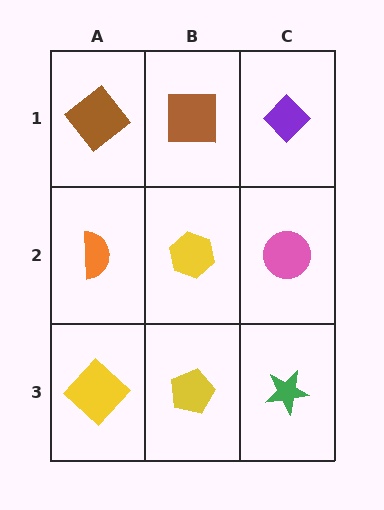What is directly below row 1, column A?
An orange semicircle.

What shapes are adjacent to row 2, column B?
A brown square (row 1, column B), a yellow pentagon (row 3, column B), an orange semicircle (row 2, column A), a pink circle (row 2, column C).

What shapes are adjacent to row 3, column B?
A yellow hexagon (row 2, column B), a yellow diamond (row 3, column A), a green star (row 3, column C).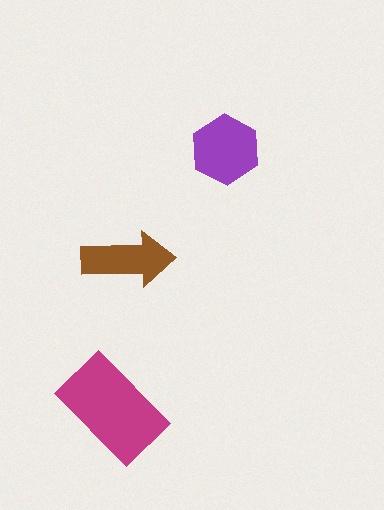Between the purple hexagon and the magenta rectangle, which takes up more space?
The magenta rectangle.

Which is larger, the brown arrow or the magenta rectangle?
The magenta rectangle.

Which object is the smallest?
The brown arrow.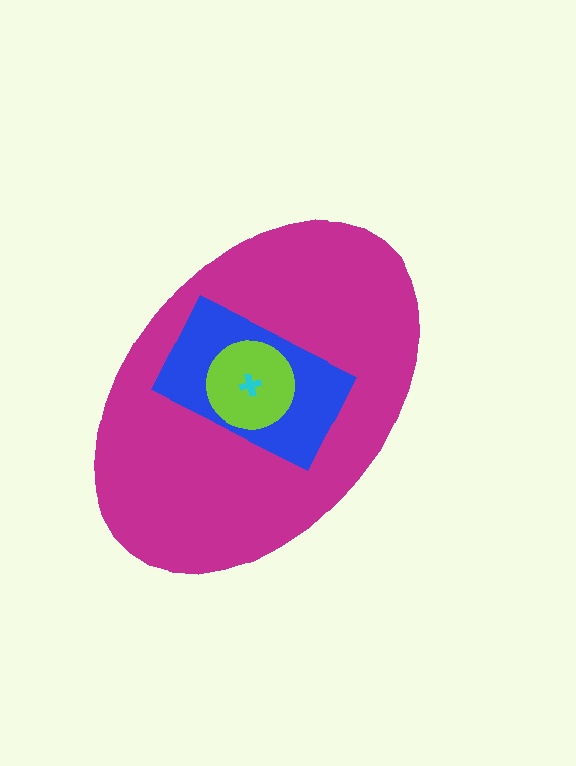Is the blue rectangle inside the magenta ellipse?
Yes.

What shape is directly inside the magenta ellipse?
The blue rectangle.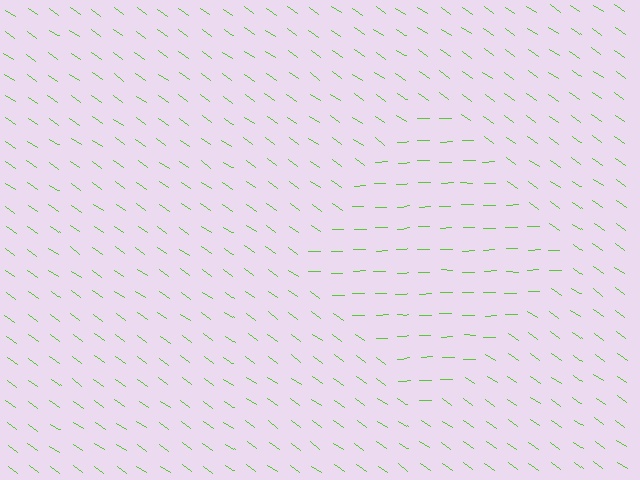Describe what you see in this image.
The image is filled with small lime line segments. A diamond region in the image has lines oriented differently from the surrounding lines, creating a visible texture boundary.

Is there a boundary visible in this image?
Yes, there is a texture boundary formed by a change in line orientation.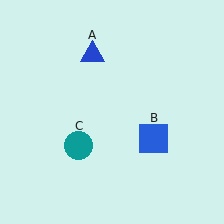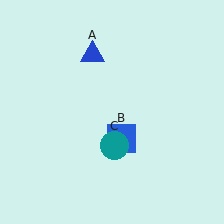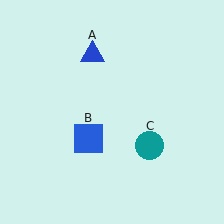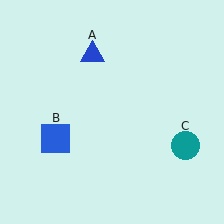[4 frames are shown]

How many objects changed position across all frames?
2 objects changed position: blue square (object B), teal circle (object C).